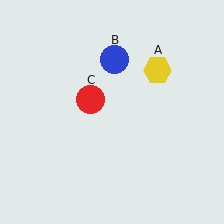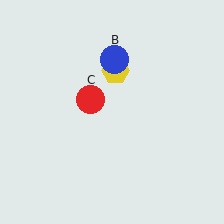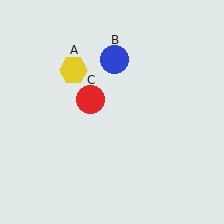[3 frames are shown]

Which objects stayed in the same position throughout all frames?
Blue circle (object B) and red circle (object C) remained stationary.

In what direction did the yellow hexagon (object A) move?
The yellow hexagon (object A) moved left.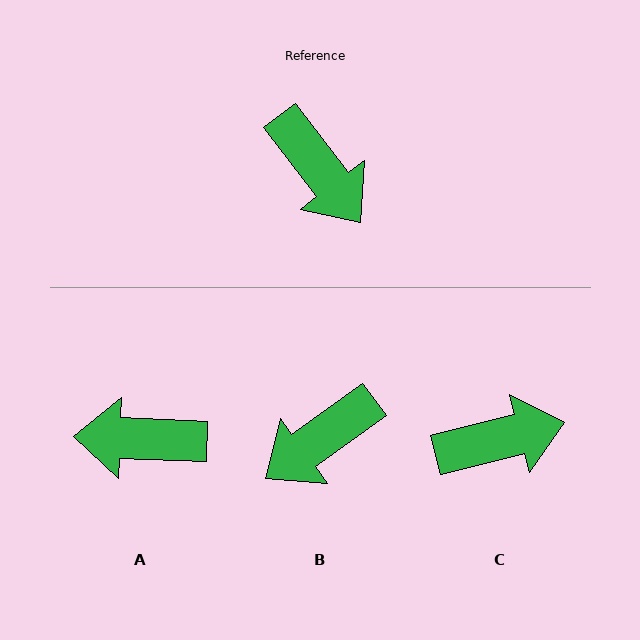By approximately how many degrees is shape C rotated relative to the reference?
Approximately 67 degrees counter-clockwise.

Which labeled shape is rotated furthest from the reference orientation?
A, about 129 degrees away.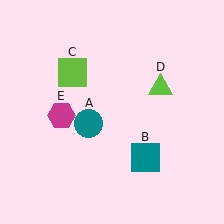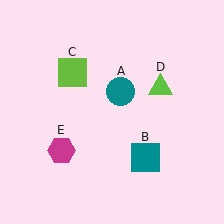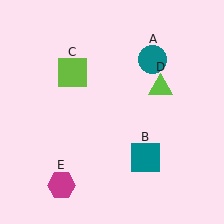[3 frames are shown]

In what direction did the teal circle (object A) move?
The teal circle (object A) moved up and to the right.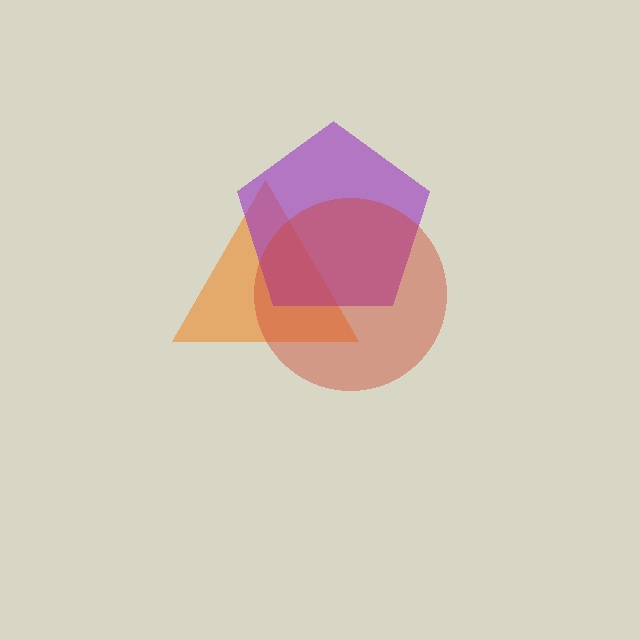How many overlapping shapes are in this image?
There are 3 overlapping shapes in the image.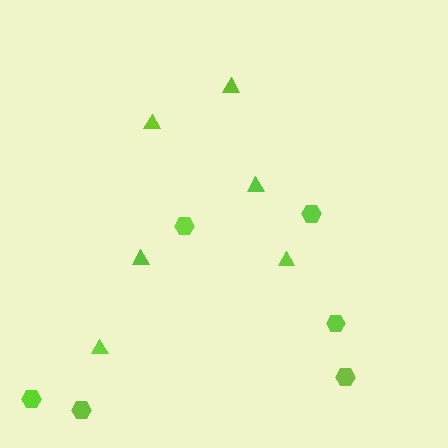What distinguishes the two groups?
There are 2 groups: one group of hexagons (6) and one group of triangles (6).